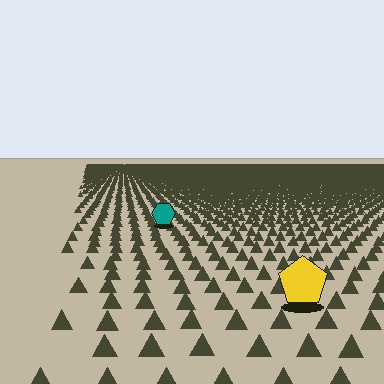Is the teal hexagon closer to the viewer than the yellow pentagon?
No. The yellow pentagon is closer — you can tell from the texture gradient: the ground texture is coarser near it.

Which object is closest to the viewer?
The yellow pentagon is closest. The texture marks near it are larger and more spread out.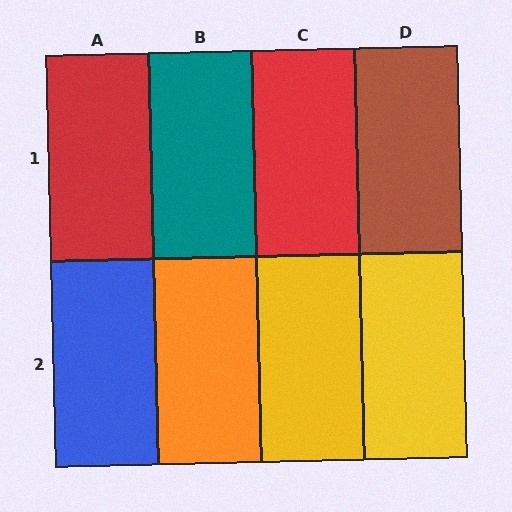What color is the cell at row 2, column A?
Blue.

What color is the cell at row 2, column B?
Orange.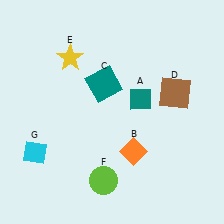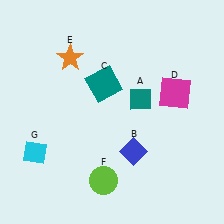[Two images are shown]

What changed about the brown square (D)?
In Image 1, D is brown. In Image 2, it changed to magenta.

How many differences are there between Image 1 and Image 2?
There are 3 differences between the two images.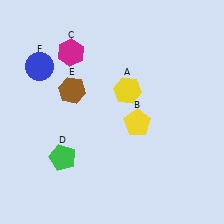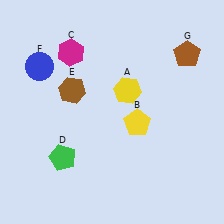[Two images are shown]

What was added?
A brown pentagon (G) was added in Image 2.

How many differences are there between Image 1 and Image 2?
There is 1 difference between the two images.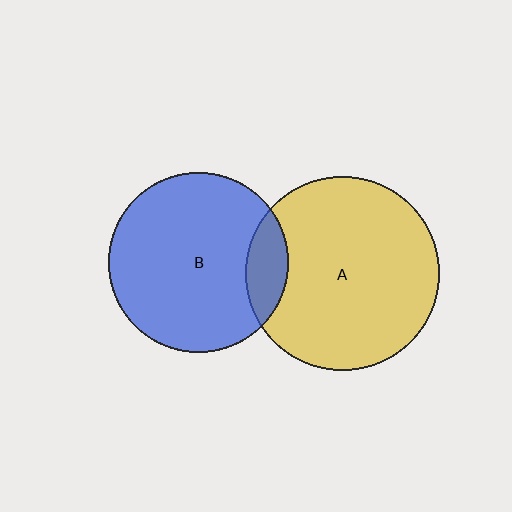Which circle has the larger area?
Circle A (yellow).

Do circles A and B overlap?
Yes.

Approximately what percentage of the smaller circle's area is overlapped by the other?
Approximately 15%.